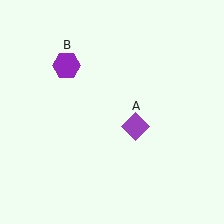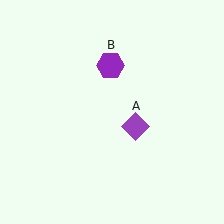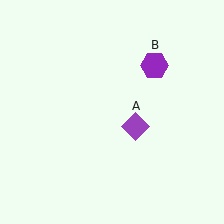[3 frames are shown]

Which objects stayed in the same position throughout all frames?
Purple diamond (object A) remained stationary.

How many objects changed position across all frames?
1 object changed position: purple hexagon (object B).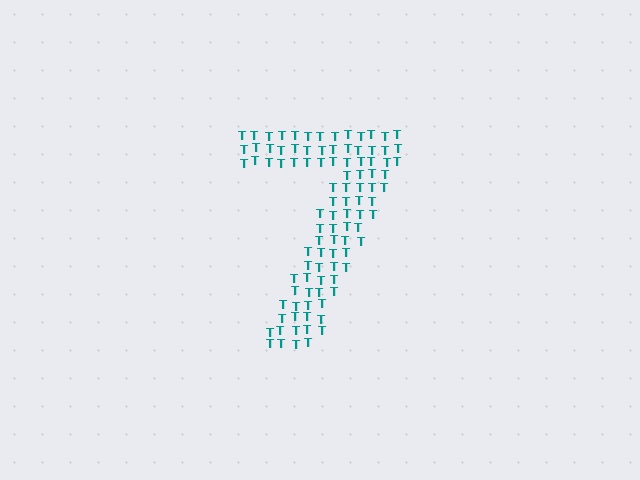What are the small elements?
The small elements are letter T's.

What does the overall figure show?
The overall figure shows the digit 7.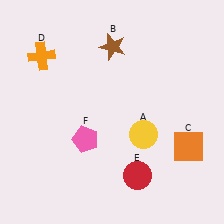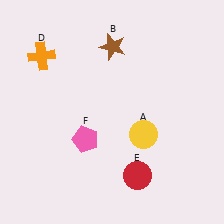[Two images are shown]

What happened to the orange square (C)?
The orange square (C) was removed in Image 2. It was in the bottom-right area of Image 1.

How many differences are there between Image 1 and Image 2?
There is 1 difference between the two images.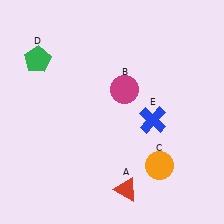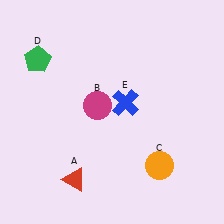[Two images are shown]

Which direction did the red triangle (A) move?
The red triangle (A) moved left.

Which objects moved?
The objects that moved are: the red triangle (A), the magenta circle (B), the blue cross (E).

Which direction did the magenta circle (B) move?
The magenta circle (B) moved left.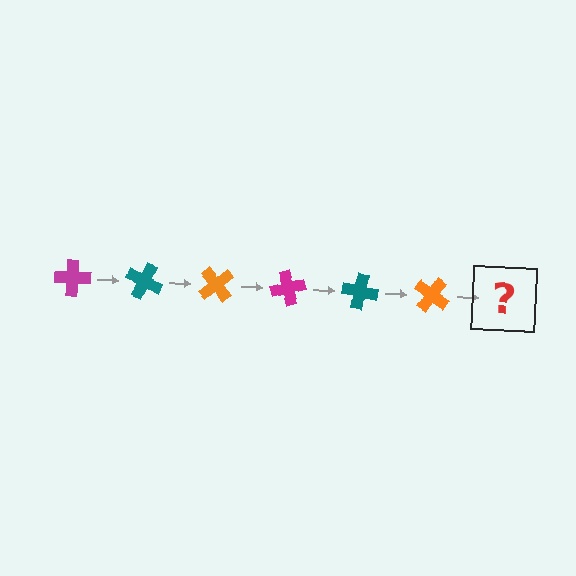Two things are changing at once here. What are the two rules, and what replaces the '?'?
The two rules are that it rotates 25 degrees each step and the color cycles through magenta, teal, and orange. The '?' should be a magenta cross, rotated 150 degrees from the start.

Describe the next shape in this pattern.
It should be a magenta cross, rotated 150 degrees from the start.